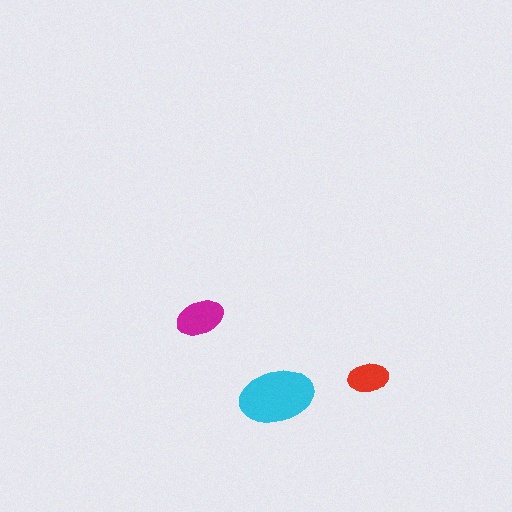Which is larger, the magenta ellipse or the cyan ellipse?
The cyan one.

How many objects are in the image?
There are 3 objects in the image.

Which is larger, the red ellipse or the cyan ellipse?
The cyan one.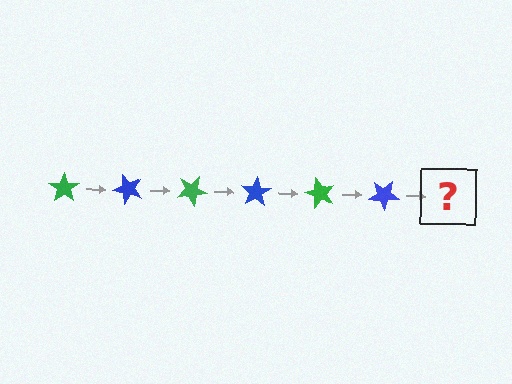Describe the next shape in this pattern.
It should be a green star, rotated 300 degrees from the start.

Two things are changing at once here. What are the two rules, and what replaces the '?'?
The two rules are that it rotates 50 degrees each step and the color cycles through green and blue. The '?' should be a green star, rotated 300 degrees from the start.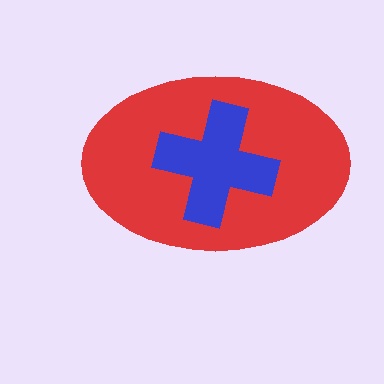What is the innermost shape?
The blue cross.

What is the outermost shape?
The red ellipse.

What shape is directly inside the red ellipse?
The blue cross.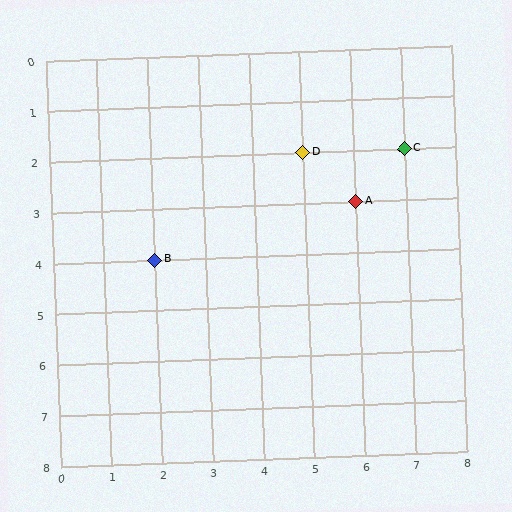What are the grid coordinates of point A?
Point A is at grid coordinates (6, 3).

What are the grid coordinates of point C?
Point C is at grid coordinates (7, 2).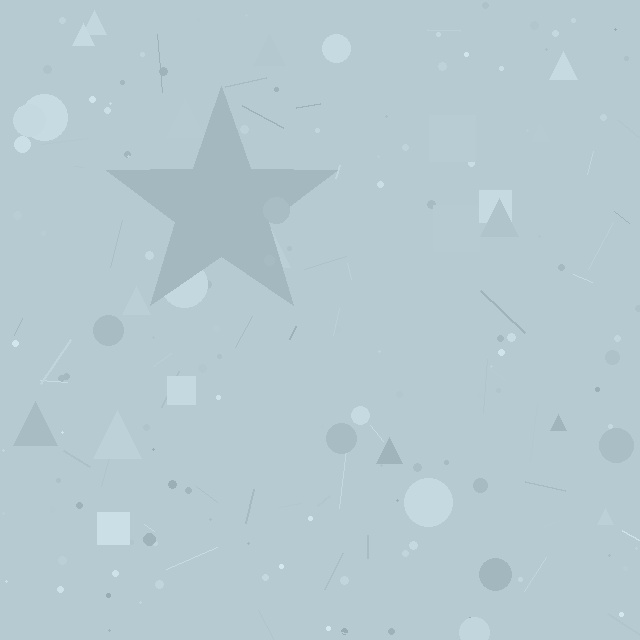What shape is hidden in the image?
A star is hidden in the image.